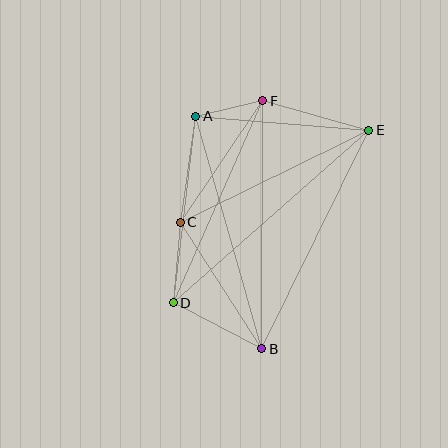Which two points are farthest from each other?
Points D and E are farthest from each other.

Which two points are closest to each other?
Points A and F are closest to each other.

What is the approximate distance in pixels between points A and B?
The distance between A and B is approximately 241 pixels.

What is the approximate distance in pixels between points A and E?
The distance between A and E is approximately 173 pixels.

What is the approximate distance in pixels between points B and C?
The distance between B and C is approximately 150 pixels.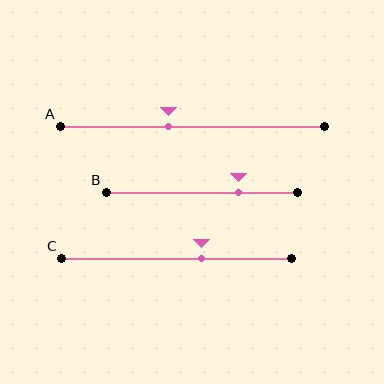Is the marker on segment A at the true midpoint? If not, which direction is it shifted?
No, the marker on segment A is shifted to the left by about 9% of the segment length.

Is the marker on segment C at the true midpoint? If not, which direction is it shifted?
No, the marker on segment C is shifted to the right by about 11% of the segment length.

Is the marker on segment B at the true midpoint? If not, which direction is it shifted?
No, the marker on segment B is shifted to the right by about 19% of the segment length.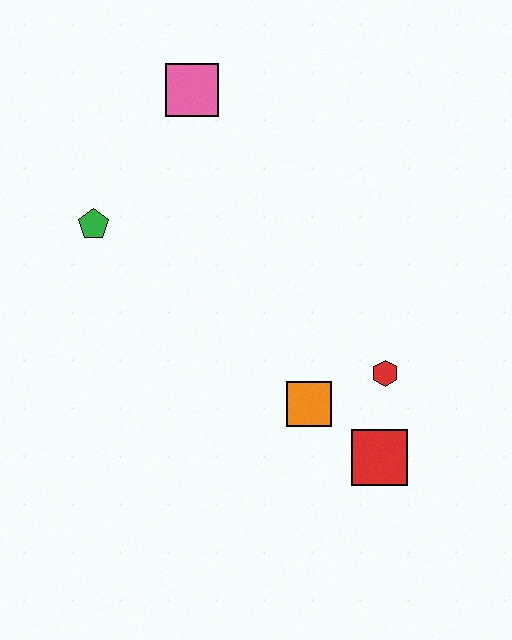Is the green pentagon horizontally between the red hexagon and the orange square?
No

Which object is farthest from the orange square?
The pink square is farthest from the orange square.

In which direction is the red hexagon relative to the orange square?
The red hexagon is to the right of the orange square.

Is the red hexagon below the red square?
No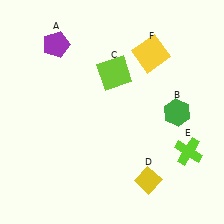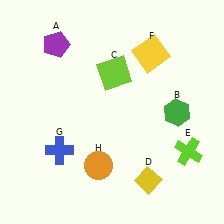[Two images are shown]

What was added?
A blue cross (G), an orange circle (H) were added in Image 2.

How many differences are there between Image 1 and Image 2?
There are 2 differences between the two images.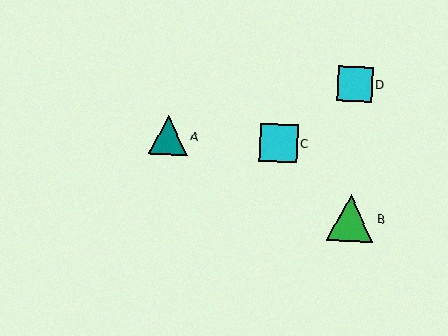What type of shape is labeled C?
Shape C is a cyan square.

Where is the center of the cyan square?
The center of the cyan square is at (279, 143).